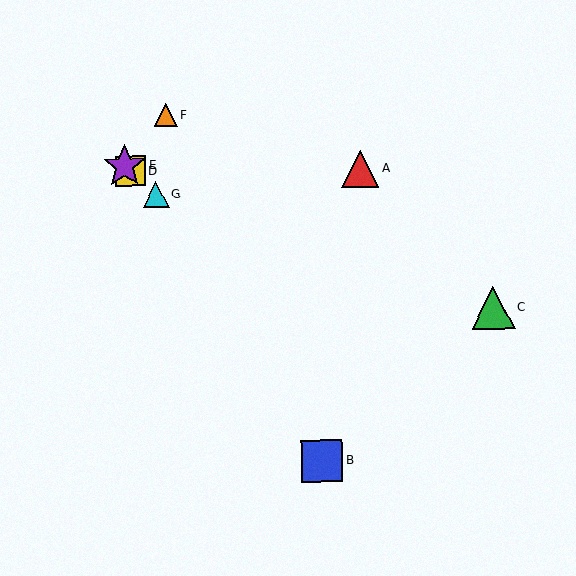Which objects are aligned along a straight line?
Objects D, E, G are aligned along a straight line.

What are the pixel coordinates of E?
Object E is at (125, 166).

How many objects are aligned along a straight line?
3 objects (D, E, G) are aligned along a straight line.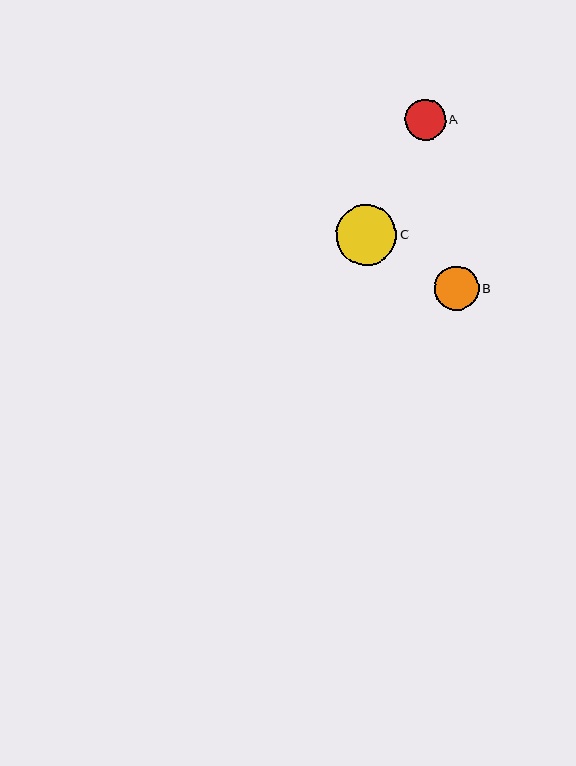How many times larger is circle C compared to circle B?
Circle C is approximately 1.4 times the size of circle B.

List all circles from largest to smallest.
From largest to smallest: C, B, A.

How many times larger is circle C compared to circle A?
Circle C is approximately 1.5 times the size of circle A.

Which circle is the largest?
Circle C is the largest with a size of approximately 61 pixels.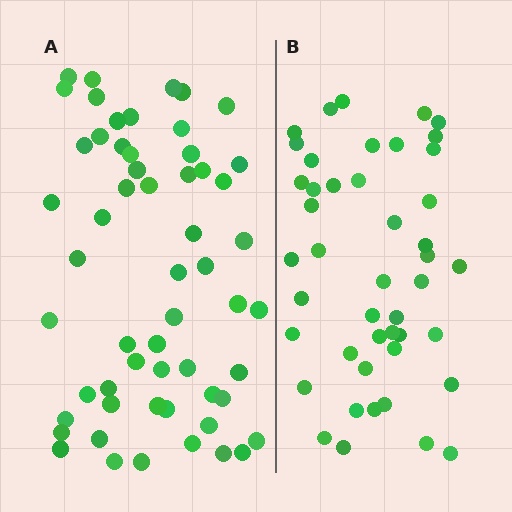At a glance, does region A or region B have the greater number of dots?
Region A (the left region) has more dots.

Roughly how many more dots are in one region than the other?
Region A has roughly 12 or so more dots than region B.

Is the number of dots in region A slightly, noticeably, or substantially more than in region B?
Region A has noticeably more, but not dramatically so. The ratio is roughly 1.3 to 1.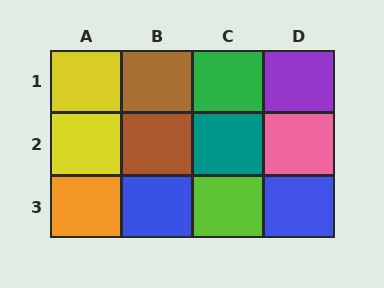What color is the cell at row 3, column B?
Blue.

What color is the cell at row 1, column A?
Yellow.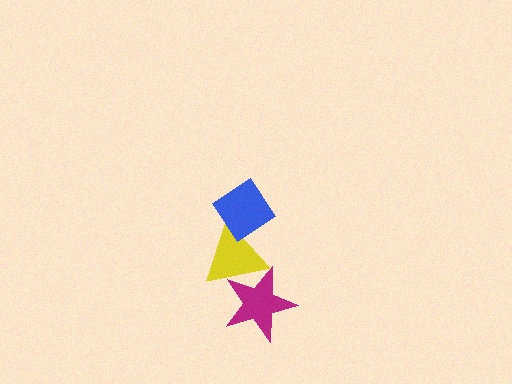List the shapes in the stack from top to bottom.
From top to bottom: the blue diamond, the yellow triangle, the magenta star.